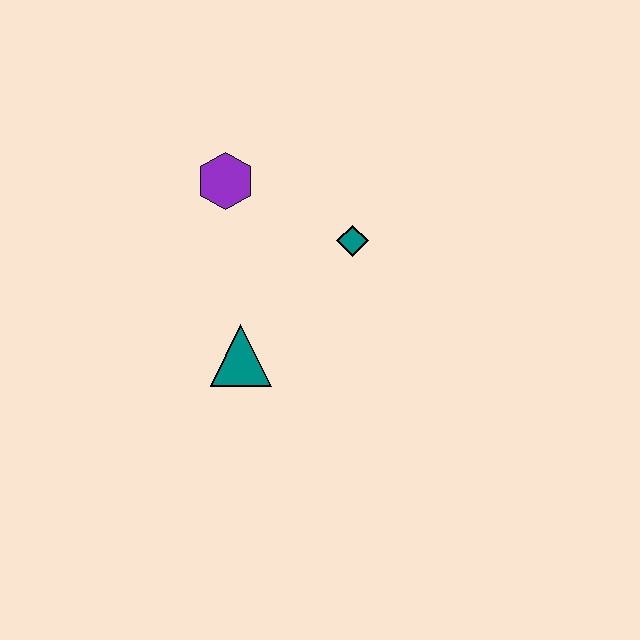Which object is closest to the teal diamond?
The purple hexagon is closest to the teal diamond.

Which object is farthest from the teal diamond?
The teal triangle is farthest from the teal diamond.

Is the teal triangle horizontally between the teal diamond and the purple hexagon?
Yes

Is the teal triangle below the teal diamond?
Yes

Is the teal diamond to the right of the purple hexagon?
Yes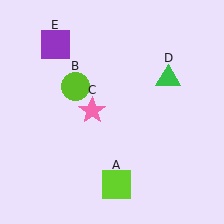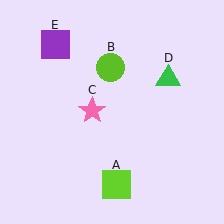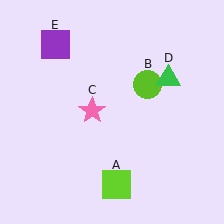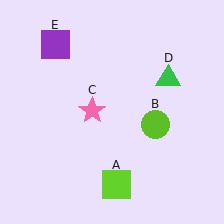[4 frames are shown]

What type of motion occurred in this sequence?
The lime circle (object B) rotated clockwise around the center of the scene.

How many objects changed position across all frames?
1 object changed position: lime circle (object B).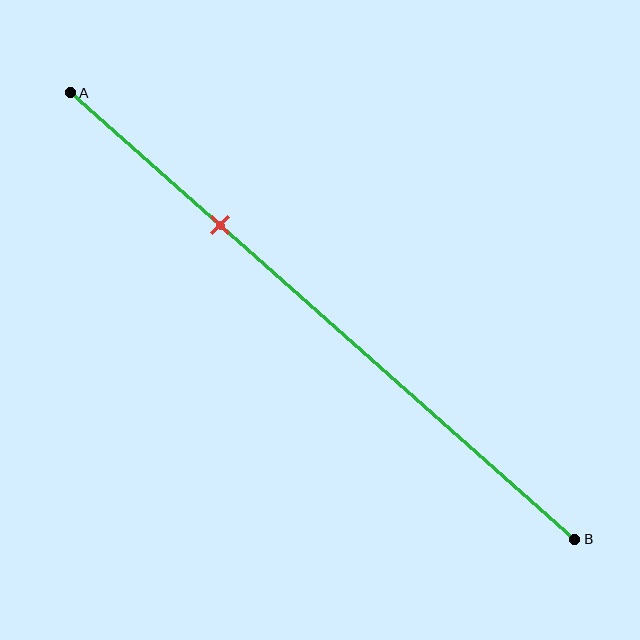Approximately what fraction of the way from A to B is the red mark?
The red mark is approximately 30% of the way from A to B.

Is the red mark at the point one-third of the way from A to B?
No, the mark is at about 30% from A, not at the 33% one-third point.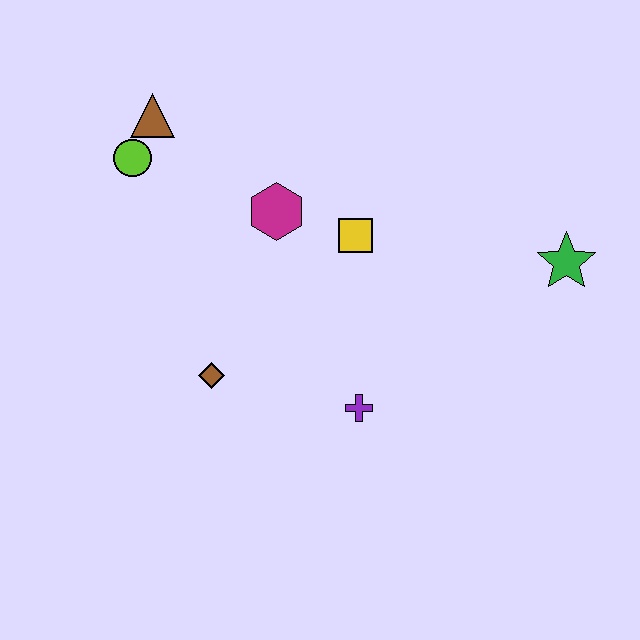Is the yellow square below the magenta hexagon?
Yes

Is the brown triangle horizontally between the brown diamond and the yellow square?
No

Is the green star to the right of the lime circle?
Yes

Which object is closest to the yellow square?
The magenta hexagon is closest to the yellow square.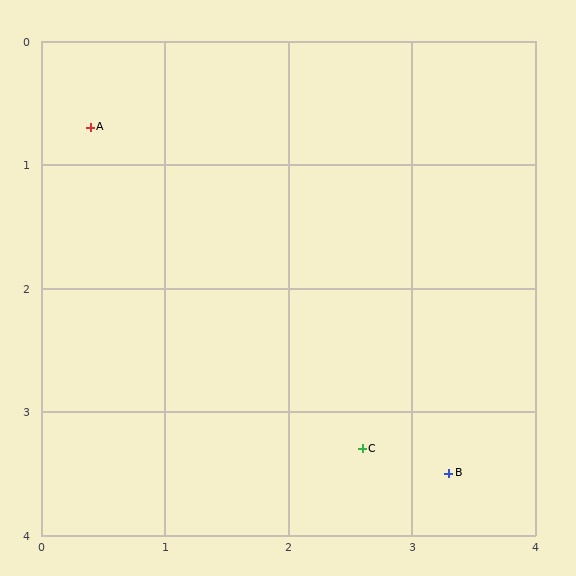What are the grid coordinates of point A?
Point A is at approximately (0.4, 0.7).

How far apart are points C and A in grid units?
Points C and A are about 3.4 grid units apart.